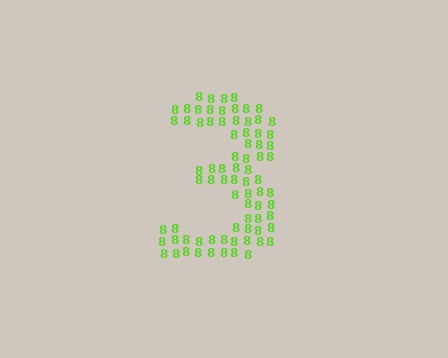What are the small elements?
The small elements are digit 8's.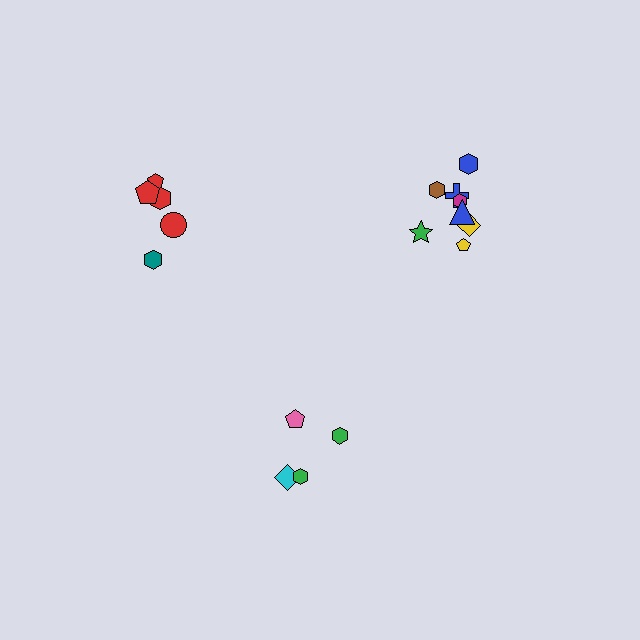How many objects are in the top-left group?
There are 5 objects.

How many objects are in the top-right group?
There are 8 objects.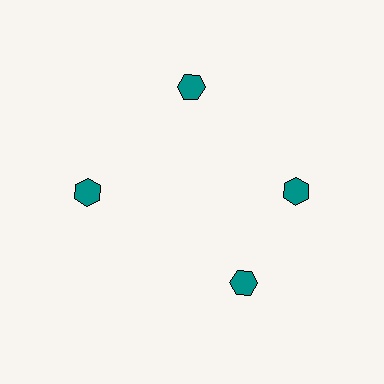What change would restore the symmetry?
The symmetry would be restored by rotating it back into even spacing with its neighbors so that all 4 hexagons sit at equal angles and equal distance from the center.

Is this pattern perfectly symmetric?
No. The 4 teal hexagons are arranged in a ring, but one element near the 6 o'clock position is rotated out of alignment along the ring, breaking the 4-fold rotational symmetry.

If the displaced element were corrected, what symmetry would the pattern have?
It would have 4-fold rotational symmetry — the pattern would map onto itself every 90 degrees.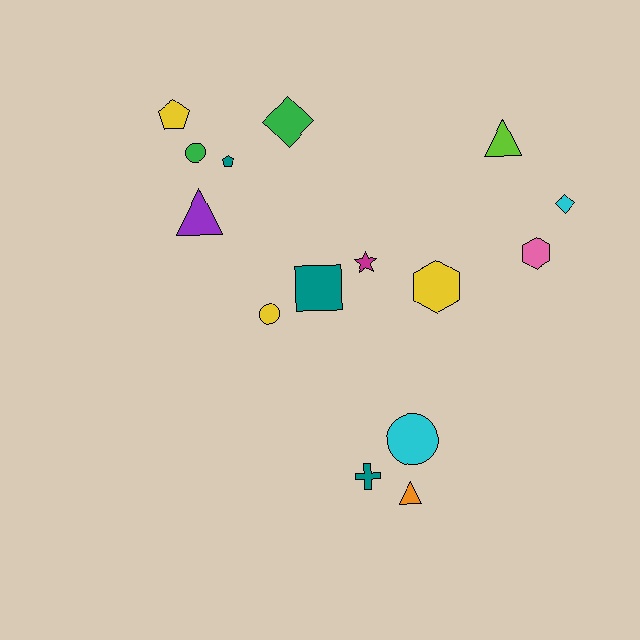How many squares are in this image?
There is 1 square.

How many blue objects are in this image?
There are no blue objects.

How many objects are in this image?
There are 15 objects.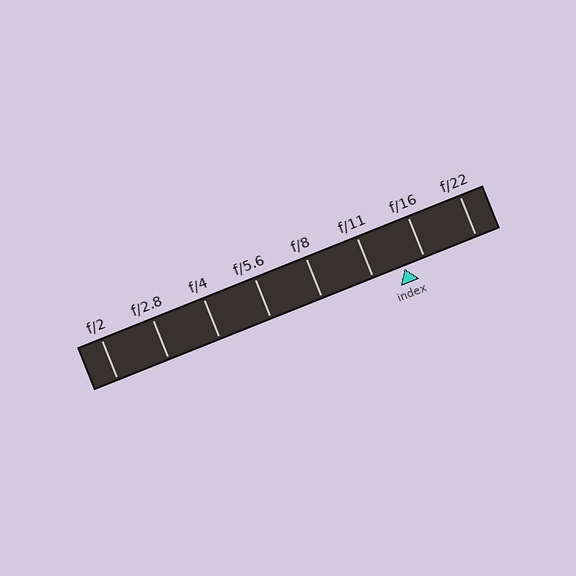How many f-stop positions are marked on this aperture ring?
There are 8 f-stop positions marked.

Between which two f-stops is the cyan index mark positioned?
The index mark is between f/11 and f/16.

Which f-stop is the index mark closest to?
The index mark is closest to f/16.